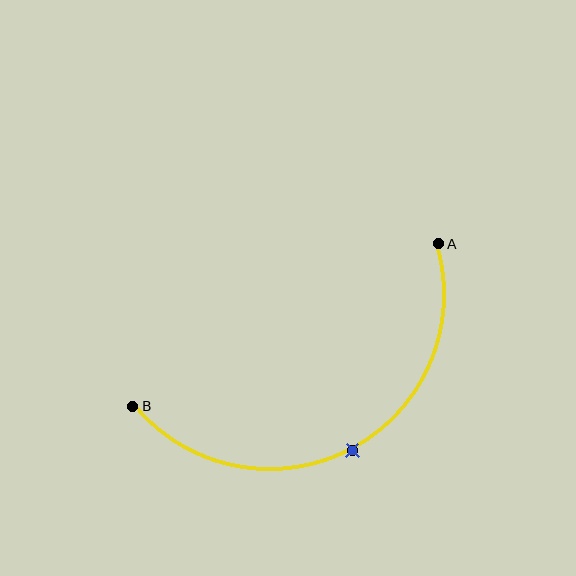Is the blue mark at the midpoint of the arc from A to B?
Yes. The blue mark lies on the arc at equal arc-length from both A and B — it is the arc midpoint.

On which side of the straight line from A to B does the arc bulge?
The arc bulges below the straight line connecting A and B.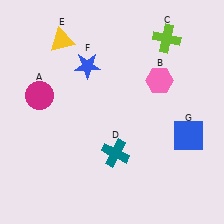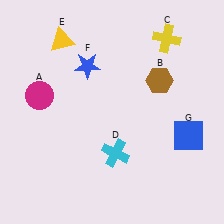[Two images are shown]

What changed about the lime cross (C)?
In Image 1, C is lime. In Image 2, it changed to yellow.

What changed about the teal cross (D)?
In Image 1, D is teal. In Image 2, it changed to cyan.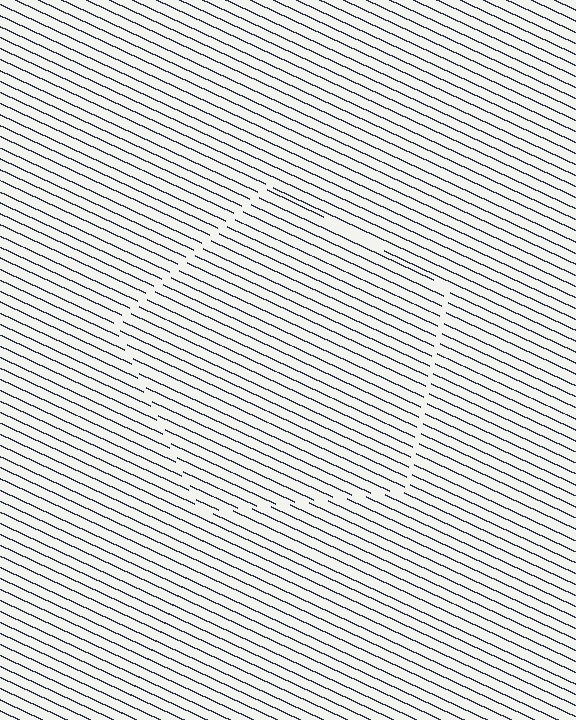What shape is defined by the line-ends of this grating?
An illusory pentagon. The interior of the shape contains the same grating, shifted by half a period — the contour is defined by the phase discontinuity where line-ends from the inner and outer gratings abut.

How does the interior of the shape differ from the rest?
The interior of the shape contains the same grating, shifted by half a period — the contour is defined by the phase discontinuity where line-ends from the inner and outer gratings abut.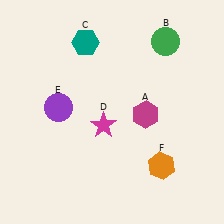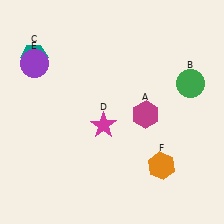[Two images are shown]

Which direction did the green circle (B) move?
The green circle (B) moved down.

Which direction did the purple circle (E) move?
The purple circle (E) moved up.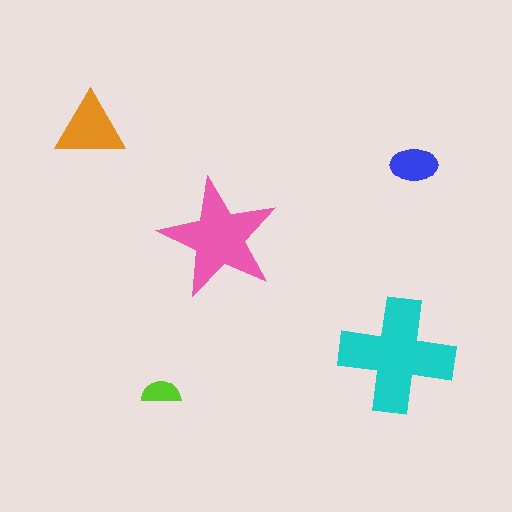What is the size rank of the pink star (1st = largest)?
2nd.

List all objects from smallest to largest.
The lime semicircle, the blue ellipse, the orange triangle, the pink star, the cyan cross.